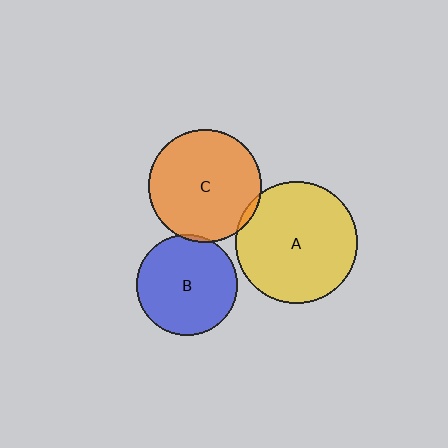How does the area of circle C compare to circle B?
Approximately 1.3 times.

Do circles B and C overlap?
Yes.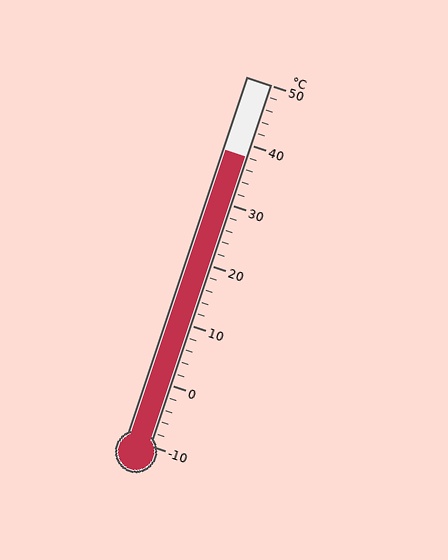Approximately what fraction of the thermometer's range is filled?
The thermometer is filled to approximately 80% of its range.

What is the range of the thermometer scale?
The thermometer scale ranges from -10°C to 50°C.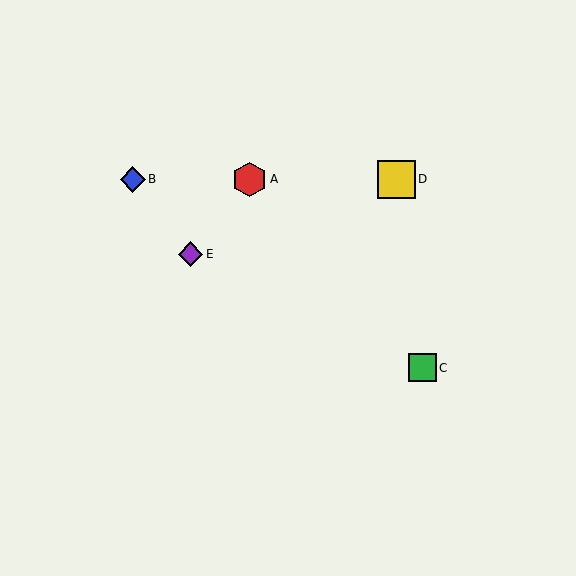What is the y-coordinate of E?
Object E is at y≈254.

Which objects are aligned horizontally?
Objects A, B, D are aligned horizontally.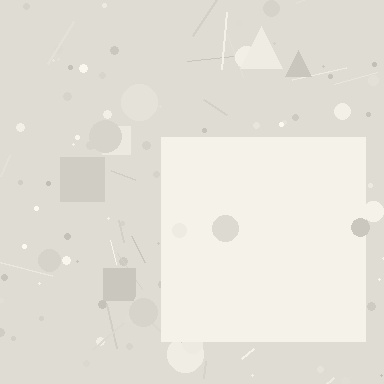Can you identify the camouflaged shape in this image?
The camouflaged shape is a square.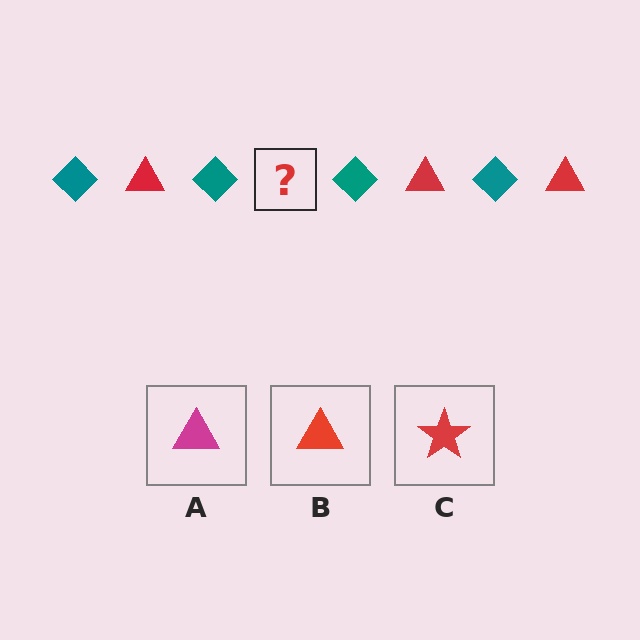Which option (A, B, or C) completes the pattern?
B.